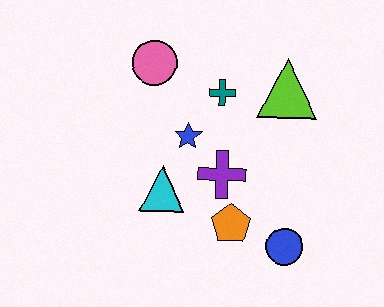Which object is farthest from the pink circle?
The blue circle is farthest from the pink circle.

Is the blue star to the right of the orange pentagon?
No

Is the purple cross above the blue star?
No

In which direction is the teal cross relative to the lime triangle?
The teal cross is to the left of the lime triangle.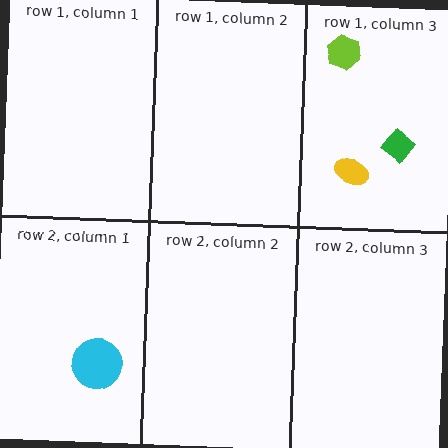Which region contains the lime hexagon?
The row 1, column 3 region.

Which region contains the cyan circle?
The row 2, column 1 region.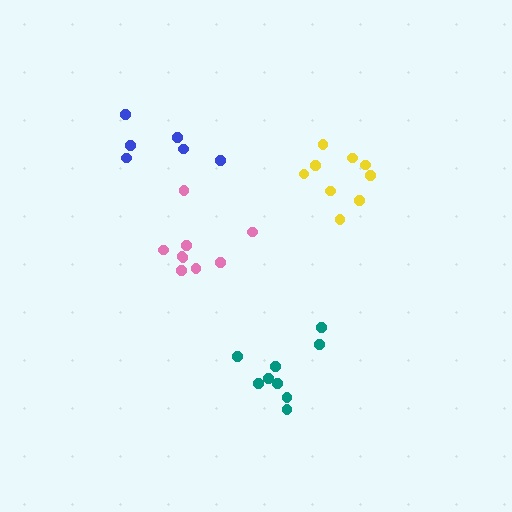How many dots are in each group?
Group 1: 9 dots, Group 2: 9 dots, Group 3: 6 dots, Group 4: 9 dots (33 total).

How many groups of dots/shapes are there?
There are 4 groups.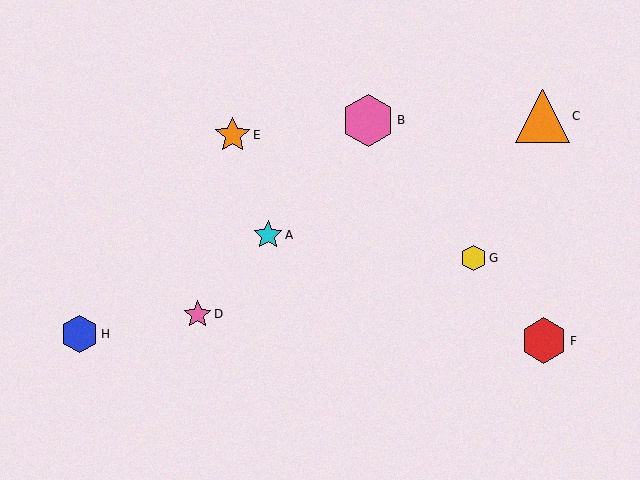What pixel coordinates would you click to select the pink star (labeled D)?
Click at (198, 314) to select the pink star D.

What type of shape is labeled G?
Shape G is a yellow hexagon.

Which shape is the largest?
The orange triangle (labeled C) is the largest.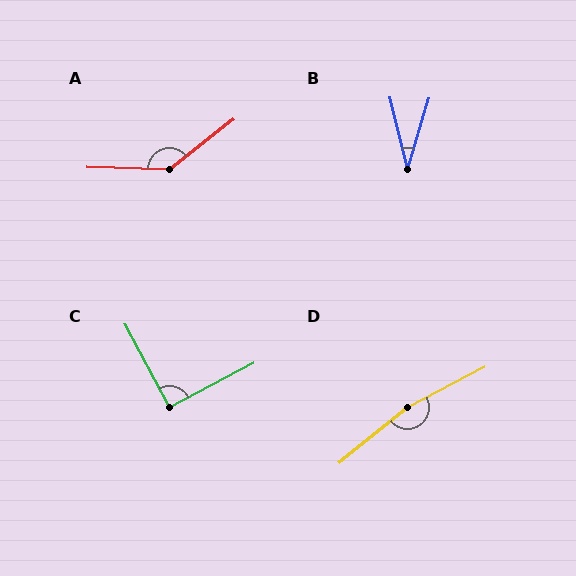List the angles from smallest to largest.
B (30°), C (90°), A (140°), D (169°).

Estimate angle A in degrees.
Approximately 140 degrees.